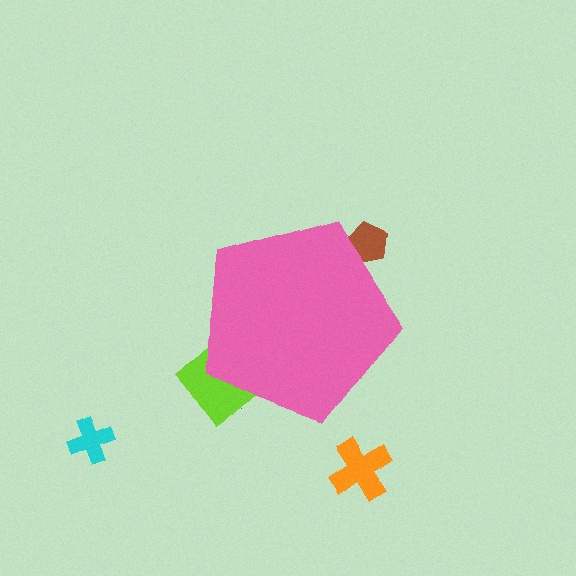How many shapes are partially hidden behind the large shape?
3 shapes are partially hidden.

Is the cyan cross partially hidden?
No, the cyan cross is fully visible.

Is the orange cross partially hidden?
No, the orange cross is fully visible.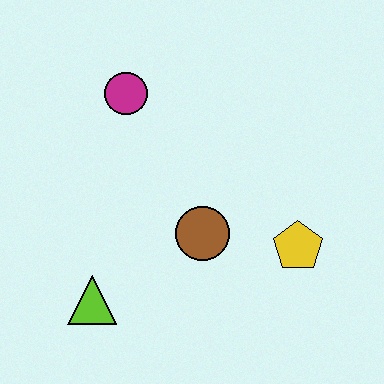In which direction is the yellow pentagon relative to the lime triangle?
The yellow pentagon is to the right of the lime triangle.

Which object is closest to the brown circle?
The yellow pentagon is closest to the brown circle.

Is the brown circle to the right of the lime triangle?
Yes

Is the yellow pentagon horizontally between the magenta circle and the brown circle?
No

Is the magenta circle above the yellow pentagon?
Yes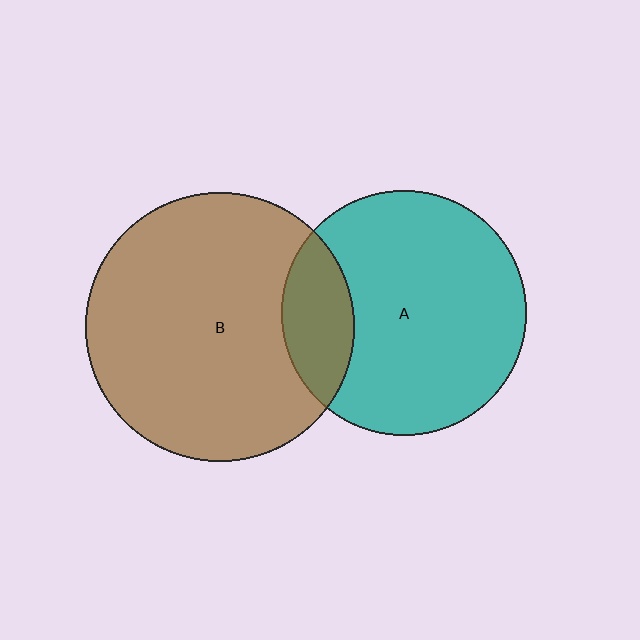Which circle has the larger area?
Circle B (brown).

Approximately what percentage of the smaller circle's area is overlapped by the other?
Approximately 20%.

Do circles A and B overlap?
Yes.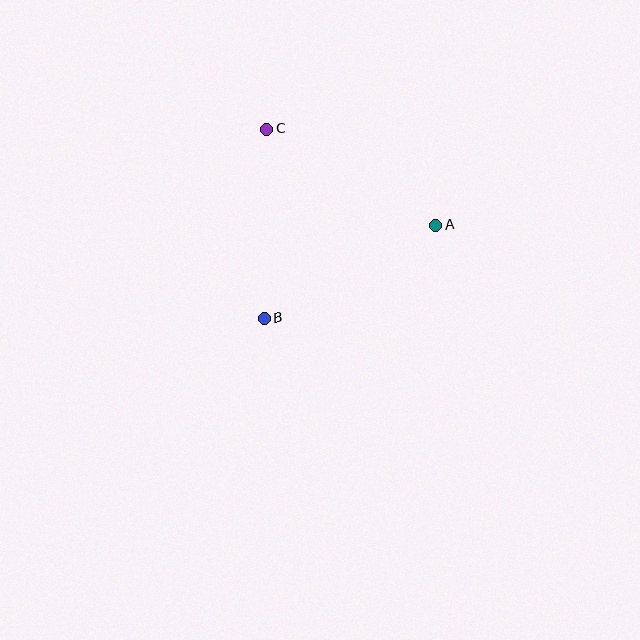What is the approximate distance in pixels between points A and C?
The distance between A and C is approximately 194 pixels.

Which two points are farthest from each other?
Points A and B are farthest from each other.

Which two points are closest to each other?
Points B and C are closest to each other.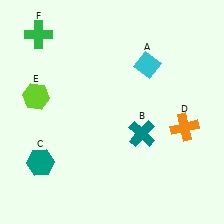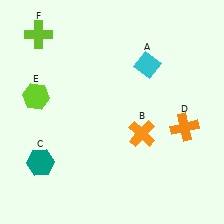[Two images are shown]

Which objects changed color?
B changed from teal to orange. F changed from green to lime.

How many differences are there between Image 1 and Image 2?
There are 2 differences between the two images.